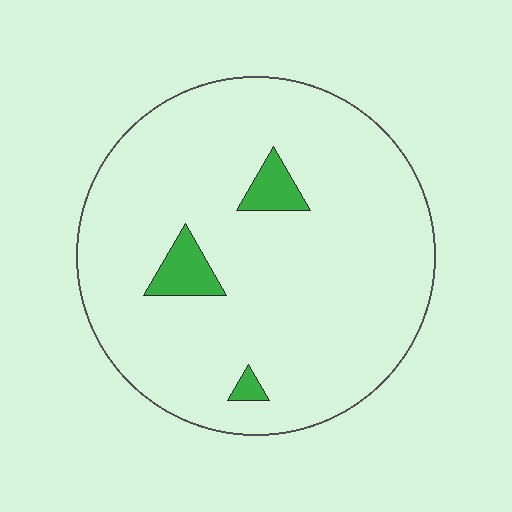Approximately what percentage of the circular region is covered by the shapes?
Approximately 5%.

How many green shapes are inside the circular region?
3.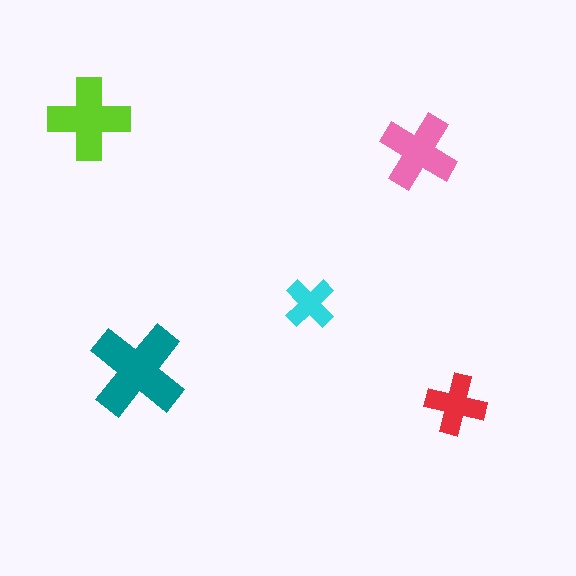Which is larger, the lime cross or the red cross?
The lime one.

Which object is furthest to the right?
The red cross is rightmost.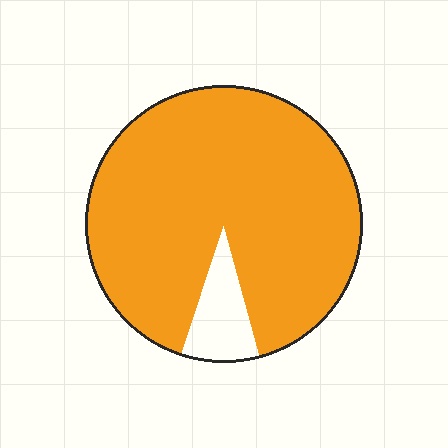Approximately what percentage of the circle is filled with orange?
Approximately 90%.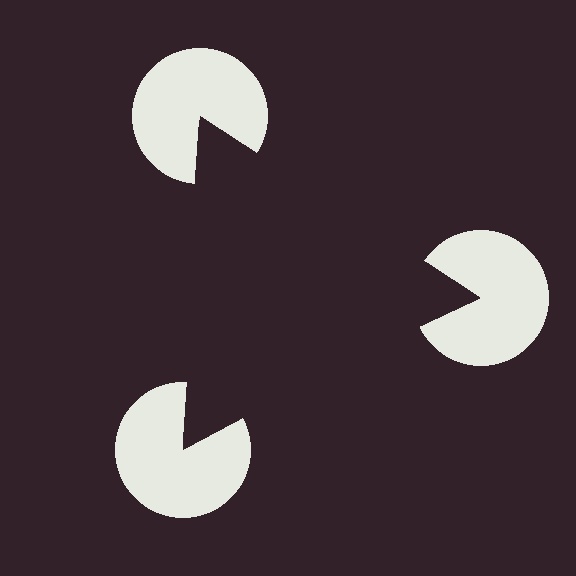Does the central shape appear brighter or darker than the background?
It typically appears slightly darker than the background, even though no actual brightness change is drawn.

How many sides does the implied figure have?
3 sides.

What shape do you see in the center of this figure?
An illusory triangle — its edges are inferred from the aligned wedge cuts in the pac-man discs, not physically drawn.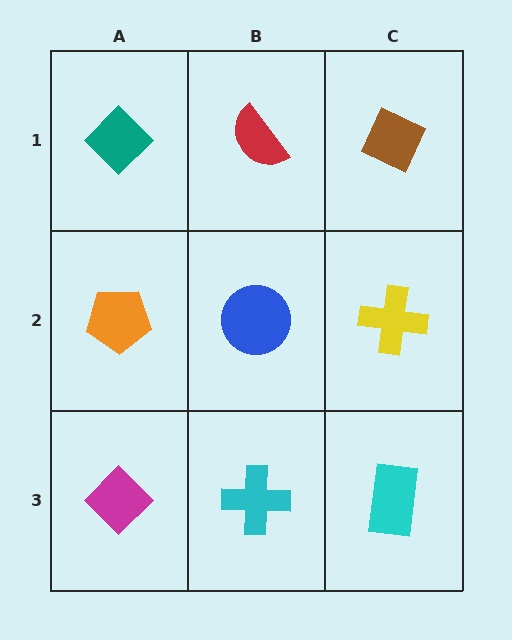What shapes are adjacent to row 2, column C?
A brown diamond (row 1, column C), a cyan rectangle (row 3, column C), a blue circle (row 2, column B).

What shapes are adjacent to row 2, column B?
A red semicircle (row 1, column B), a cyan cross (row 3, column B), an orange pentagon (row 2, column A), a yellow cross (row 2, column C).